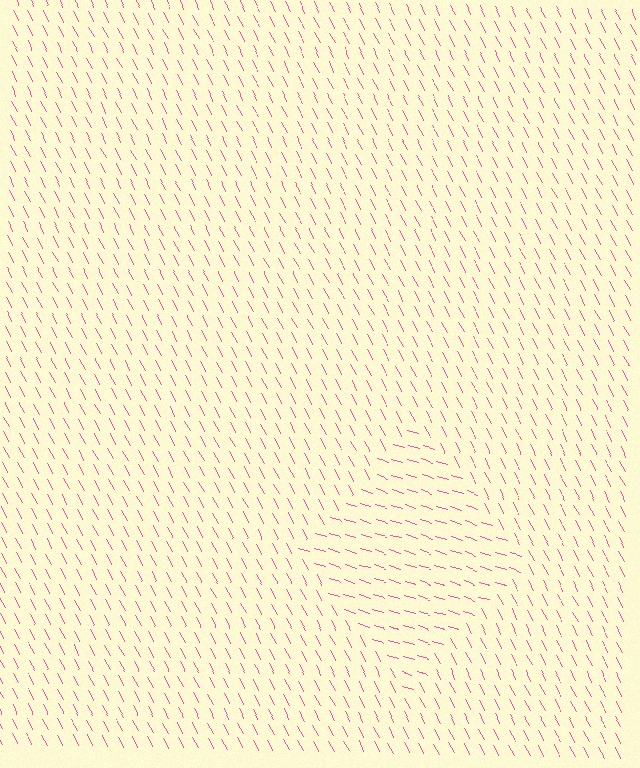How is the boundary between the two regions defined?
The boundary is defined purely by a change in line orientation (approximately 45 degrees difference). All lines are the same color and thickness.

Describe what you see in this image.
The image is filled with small pink line segments. A diamond region in the image has lines oriented differently from the surrounding lines, creating a visible texture boundary.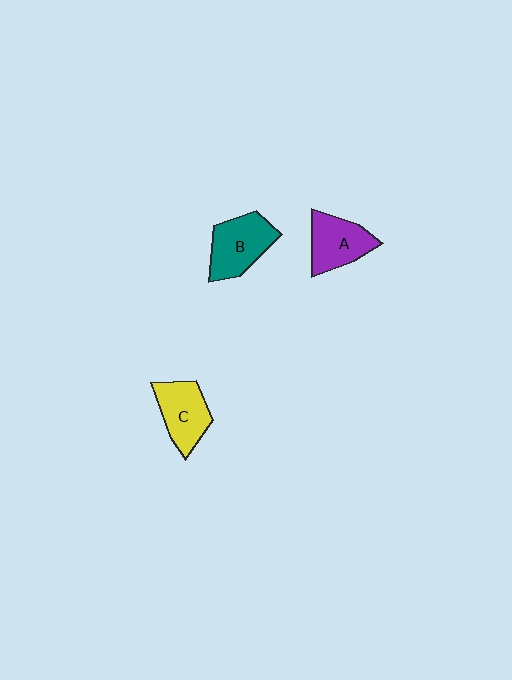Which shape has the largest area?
Shape B (teal).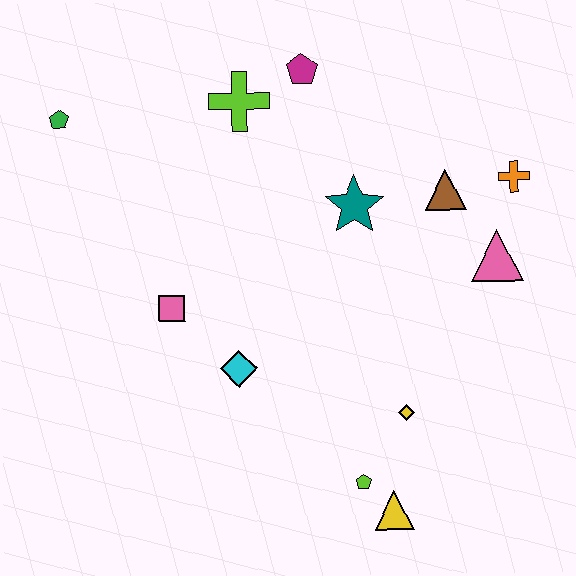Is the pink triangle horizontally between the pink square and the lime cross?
No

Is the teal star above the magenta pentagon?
No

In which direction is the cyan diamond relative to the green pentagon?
The cyan diamond is below the green pentagon.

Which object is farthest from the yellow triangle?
The green pentagon is farthest from the yellow triangle.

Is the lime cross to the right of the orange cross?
No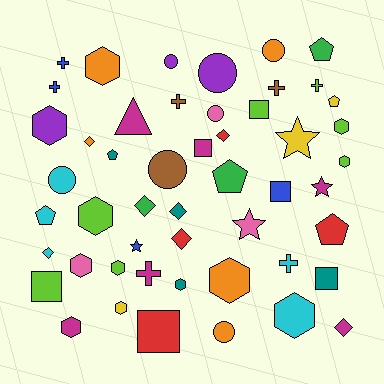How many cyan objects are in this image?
There are 5 cyan objects.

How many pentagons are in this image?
There are 6 pentagons.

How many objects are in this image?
There are 50 objects.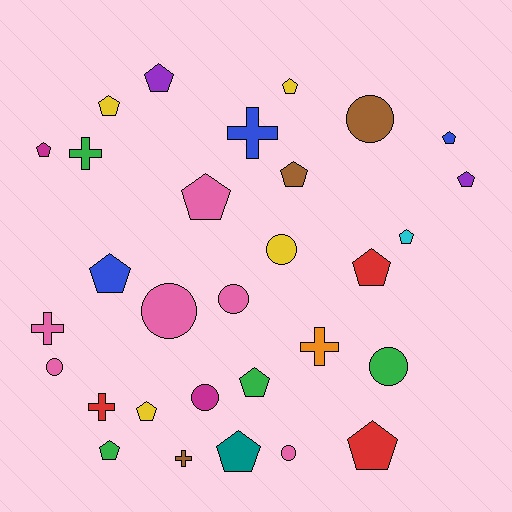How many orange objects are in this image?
There is 1 orange object.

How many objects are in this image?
There are 30 objects.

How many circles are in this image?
There are 8 circles.